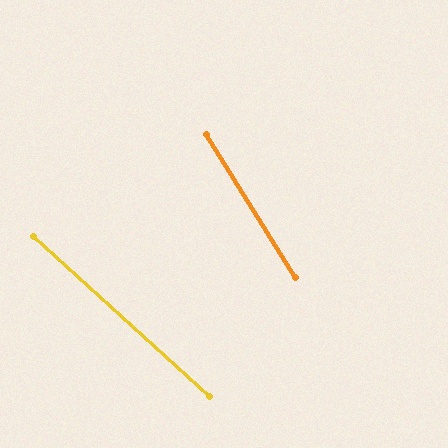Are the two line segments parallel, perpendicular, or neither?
Neither parallel nor perpendicular — they differ by about 16°.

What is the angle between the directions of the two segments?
Approximately 16 degrees.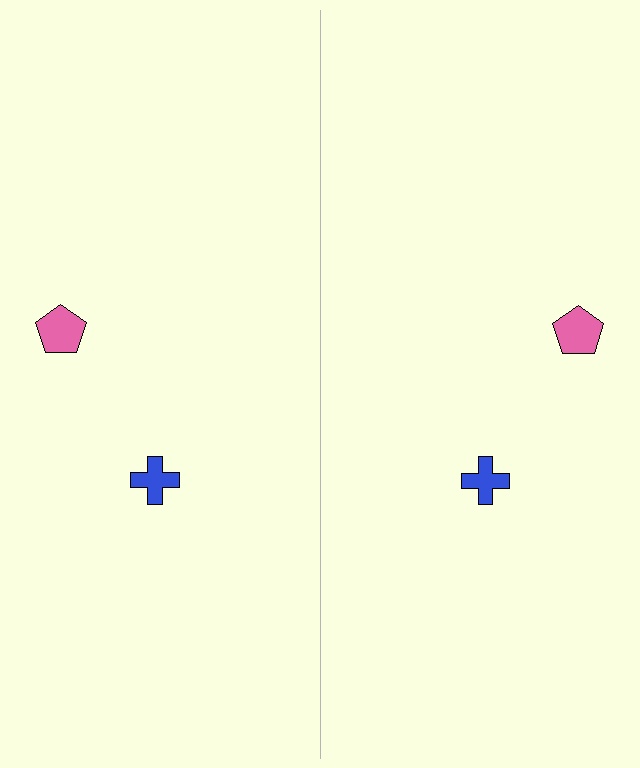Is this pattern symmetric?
Yes, this pattern has bilateral (reflection) symmetry.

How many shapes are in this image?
There are 4 shapes in this image.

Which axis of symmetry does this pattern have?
The pattern has a vertical axis of symmetry running through the center of the image.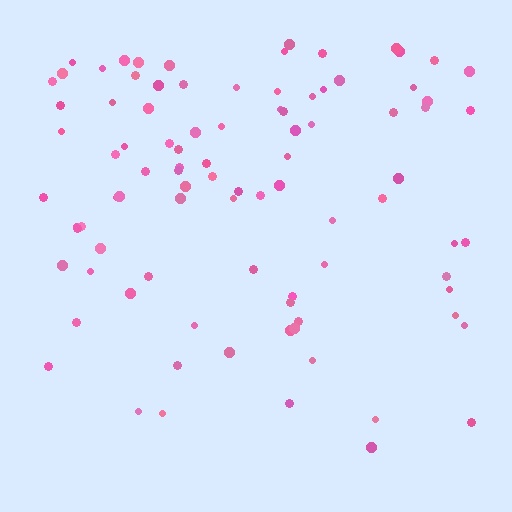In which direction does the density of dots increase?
From bottom to top, with the top side densest.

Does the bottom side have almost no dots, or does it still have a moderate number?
Still a moderate number, just noticeably fewer than the top.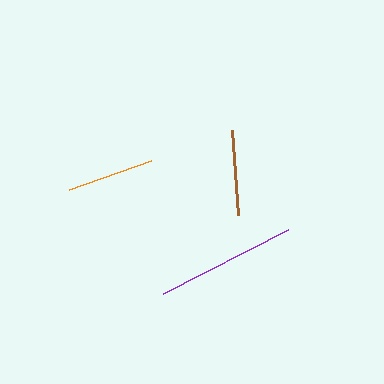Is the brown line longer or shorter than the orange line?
The orange line is longer than the brown line.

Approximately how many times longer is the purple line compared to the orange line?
The purple line is approximately 1.6 times the length of the orange line.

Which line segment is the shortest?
The brown line is the shortest at approximately 85 pixels.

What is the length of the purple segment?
The purple segment is approximately 141 pixels long.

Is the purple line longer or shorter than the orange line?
The purple line is longer than the orange line.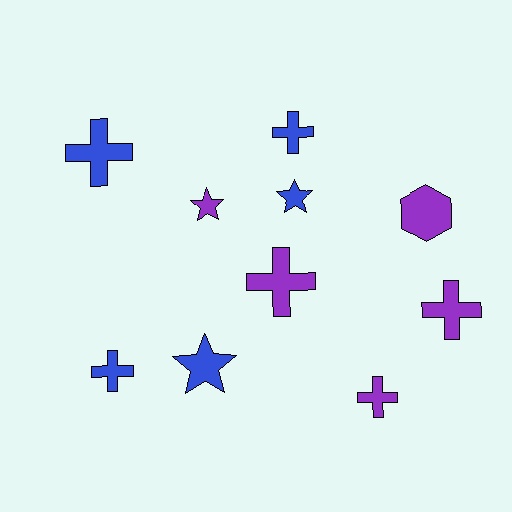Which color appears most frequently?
Purple, with 5 objects.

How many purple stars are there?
There is 1 purple star.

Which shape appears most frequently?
Cross, with 6 objects.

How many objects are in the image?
There are 10 objects.